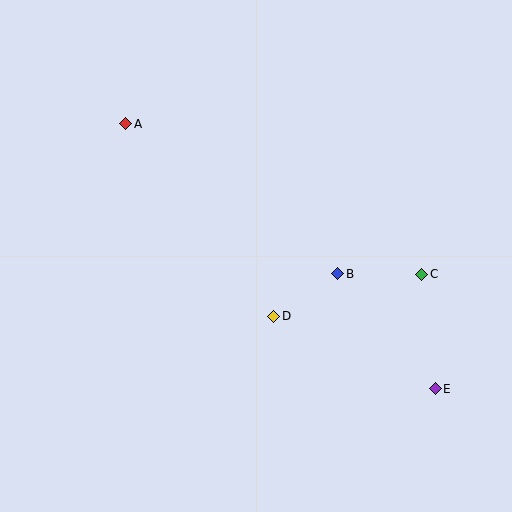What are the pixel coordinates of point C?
Point C is at (422, 274).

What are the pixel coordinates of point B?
Point B is at (338, 274).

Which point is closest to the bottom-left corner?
Point D is closest to the bottom-left corner.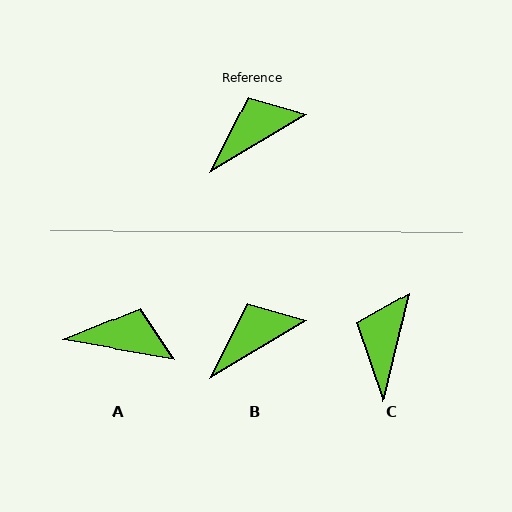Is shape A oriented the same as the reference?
No, it is off by about 41 degrees.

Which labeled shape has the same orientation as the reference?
B.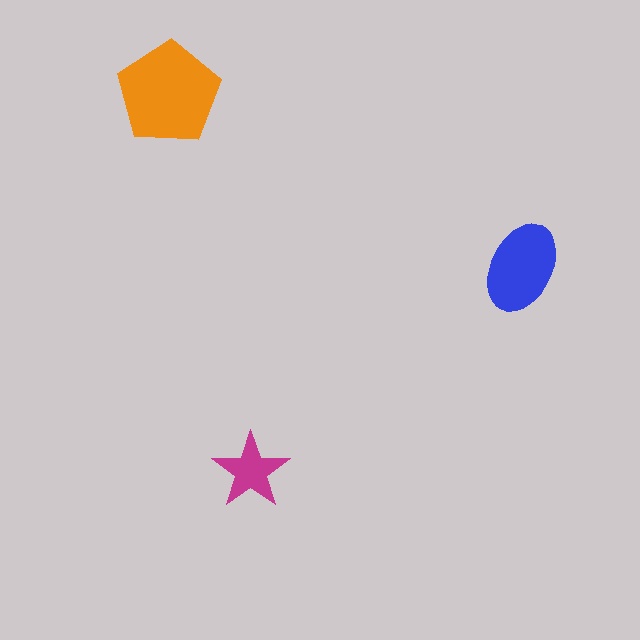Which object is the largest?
The orange pentagon.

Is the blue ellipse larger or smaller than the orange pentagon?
Smaller.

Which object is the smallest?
The magenta star.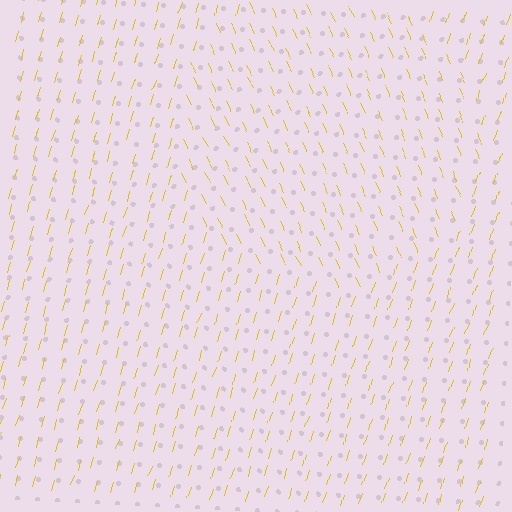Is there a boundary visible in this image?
Yes, there is a texture boundary formed by a change in line orientation.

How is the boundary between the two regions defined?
The boundary is defined purely by a change in line orientation (approximately 45 degrees difference). All lines are the same color and thickness.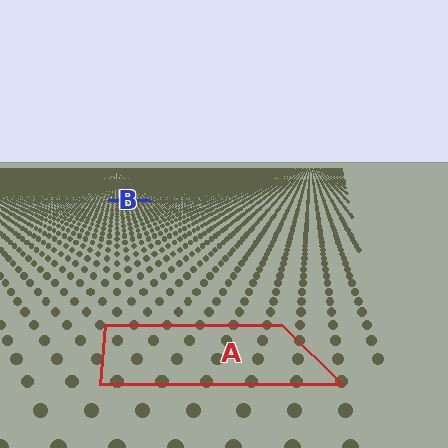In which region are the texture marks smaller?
The texture marks are smaller in region B, because it is farther away.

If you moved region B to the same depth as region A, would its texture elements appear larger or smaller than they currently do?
They would appear larger. At a closer depth, the same texture elements are projected at a bigger on-screen size.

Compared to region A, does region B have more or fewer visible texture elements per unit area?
Region B has more texture elements per unit area — they are packed more densely because it is farther away.